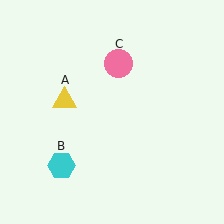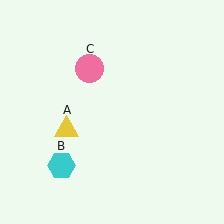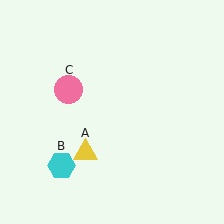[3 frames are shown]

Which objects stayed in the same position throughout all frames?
Cyan hexagon (object B) remained stationary.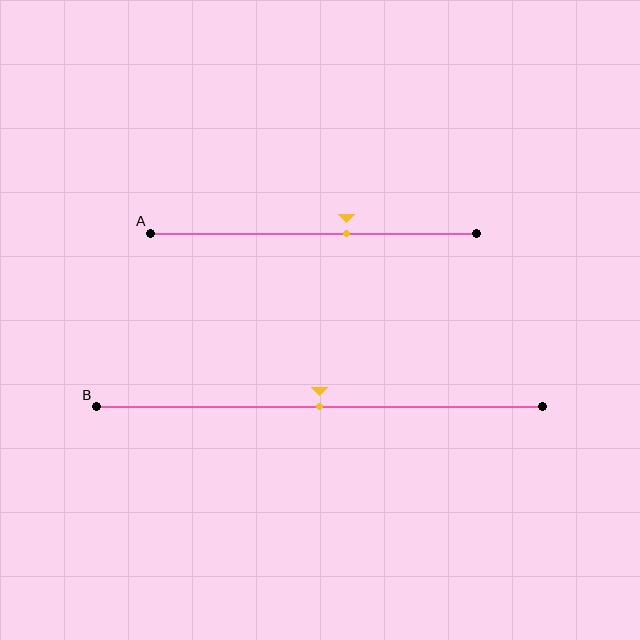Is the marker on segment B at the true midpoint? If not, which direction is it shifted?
Yes, the marker on segment B is at the true midpoint.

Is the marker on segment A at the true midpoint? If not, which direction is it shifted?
No, the marker on segment A is shifted to the right by about 10% of the segment length.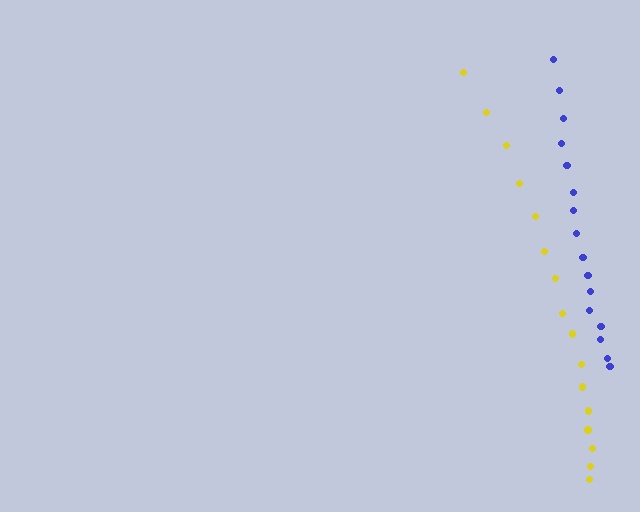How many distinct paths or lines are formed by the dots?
There are 2 distinct paths.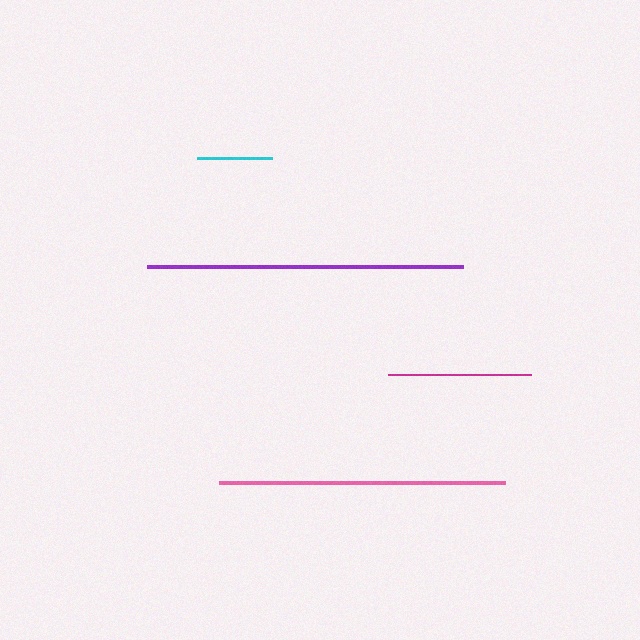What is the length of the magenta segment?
The magenta segment is approximately 144 pixels long.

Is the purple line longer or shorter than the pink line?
The purple line is longer than the pink line.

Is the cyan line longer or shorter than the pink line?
The pink line is longer than the cyan line.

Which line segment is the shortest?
The cyan line is the shortest at approximately 75 pixels.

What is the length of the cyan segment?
The cyan segment is approximately 75 pixels long.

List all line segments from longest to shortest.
From longest to shortest: purple, pink, magenta, cyan.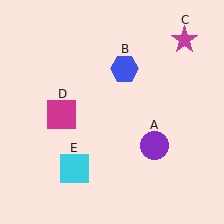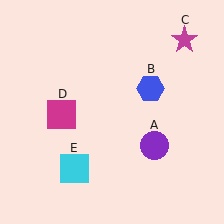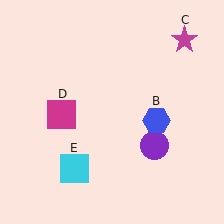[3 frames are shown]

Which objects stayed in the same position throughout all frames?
Purple circle (object A) and magenta star (object C) and magenta square (object D) and cyan square (object E) remained stationary.